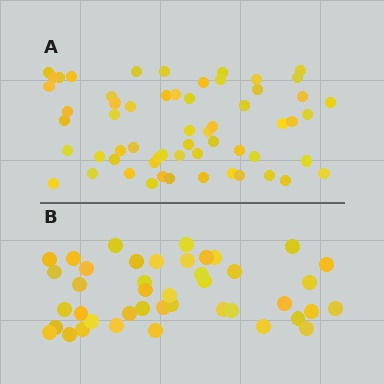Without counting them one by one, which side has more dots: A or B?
Region A (the top region) has more dots.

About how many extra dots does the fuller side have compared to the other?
Region A has approximately 15 more dots than region B.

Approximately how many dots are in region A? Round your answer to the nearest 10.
About 60 dots. (The exact count is 59, which rounds to 60.)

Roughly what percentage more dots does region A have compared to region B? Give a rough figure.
About 40% more.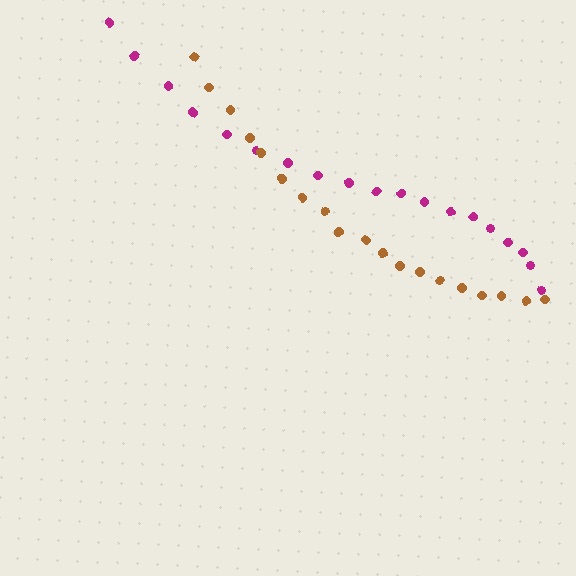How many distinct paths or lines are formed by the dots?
There are 2 distinct paths.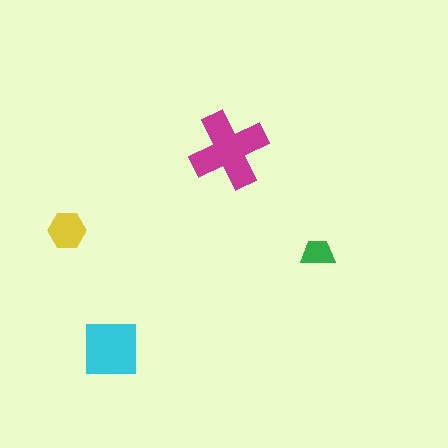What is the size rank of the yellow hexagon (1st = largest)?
3rd.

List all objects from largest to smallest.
The magenta cross, the cyan square, the yellow hexagon, the green trapezoid.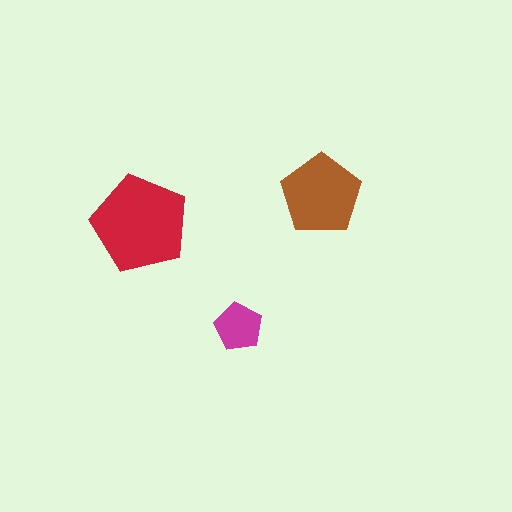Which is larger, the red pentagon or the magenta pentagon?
The red one.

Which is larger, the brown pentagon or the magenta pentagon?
The brown one.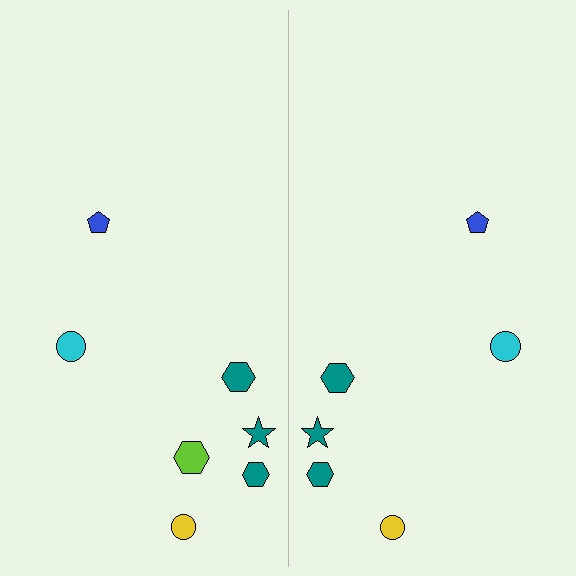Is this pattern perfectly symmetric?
No, the pattern is not perfectly symmetric. A lime hexagon is missing from the right side.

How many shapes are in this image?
There are 13 shapes in this image.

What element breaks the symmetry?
A lime hexagon is missing from the right side.